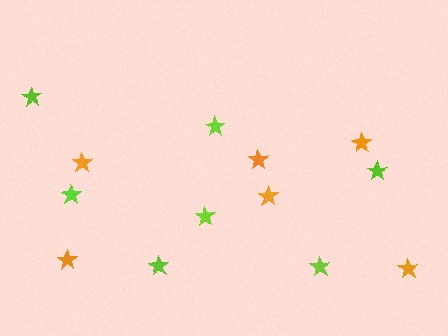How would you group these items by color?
There are 2 groups: one group of orange stars (6) and one group of lime stars (7).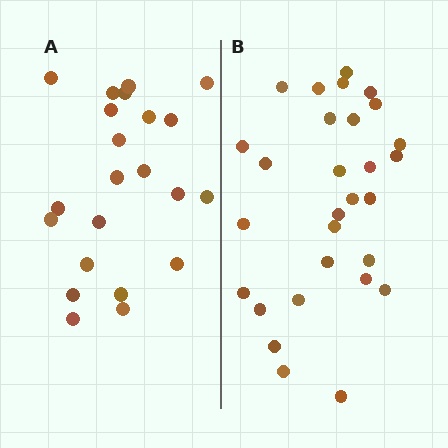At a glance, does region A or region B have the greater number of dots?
Region B (the right region) has more dots.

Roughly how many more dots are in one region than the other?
Region B has roughly 8 or so more dots than region A.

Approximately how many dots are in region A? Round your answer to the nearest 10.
About 20 dots. (The exact count is 22, which rounds to 20.)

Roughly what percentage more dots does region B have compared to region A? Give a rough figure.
About 30% more.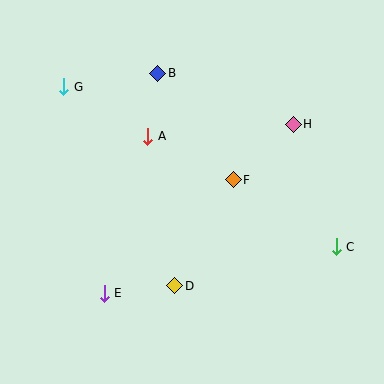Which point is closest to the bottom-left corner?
Point E is closest to the bottom-left corner.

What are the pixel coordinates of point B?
Point B is at (158, 73).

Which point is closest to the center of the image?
Point F at (233, 180) is closest to the center.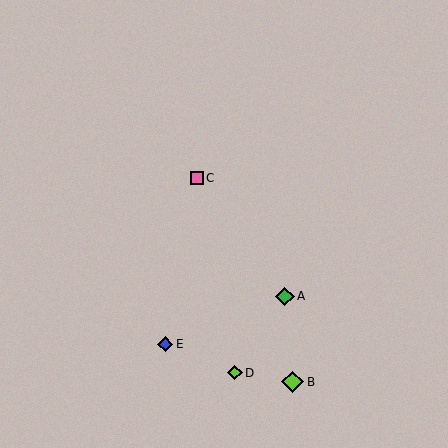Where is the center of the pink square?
The center of the pink square is at (197, 178).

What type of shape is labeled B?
Shape B is a lime diamond.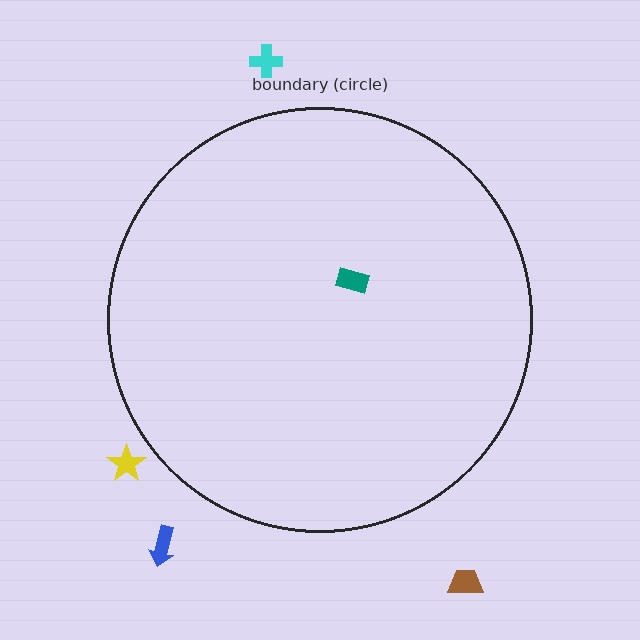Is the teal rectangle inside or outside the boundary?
Inside.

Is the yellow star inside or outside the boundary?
Outside.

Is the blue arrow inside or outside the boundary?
Outside.